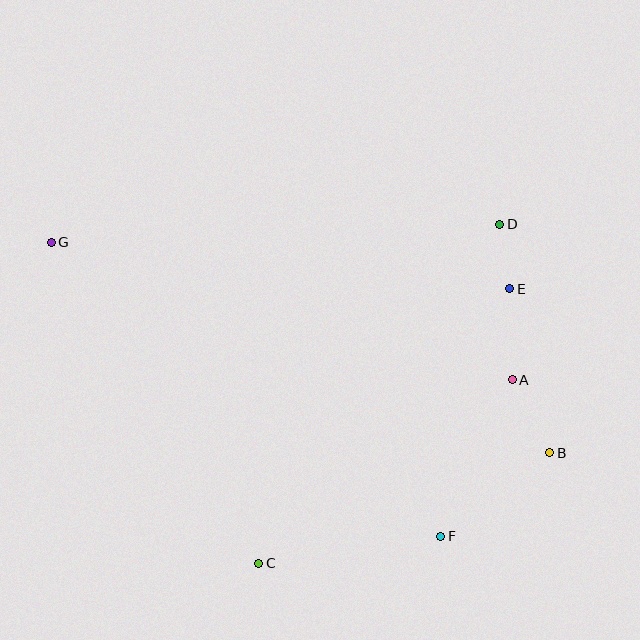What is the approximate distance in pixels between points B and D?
The distance between B and D is approximately 234 pixels.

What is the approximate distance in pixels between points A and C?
The distance between A and C is approximately 313 pixels.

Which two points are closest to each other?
Points D and E are closest to each other.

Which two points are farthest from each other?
Points B and G are farthest from each other.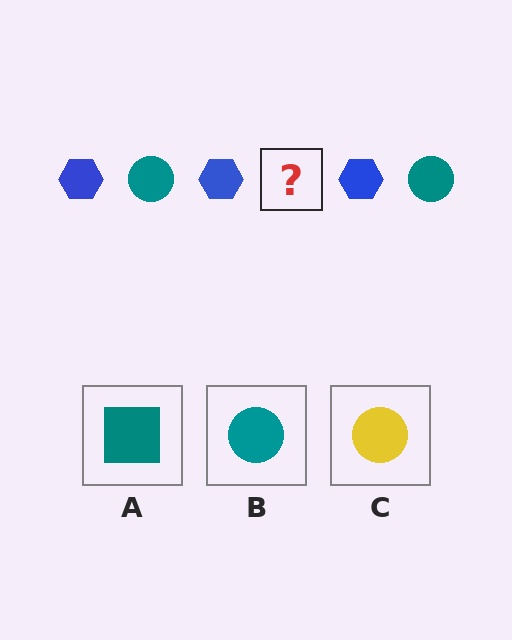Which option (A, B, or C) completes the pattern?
B.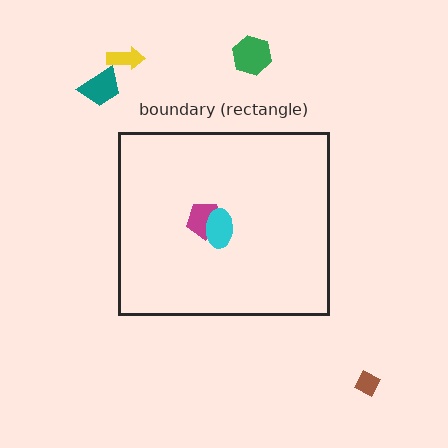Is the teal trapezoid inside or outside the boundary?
Outside.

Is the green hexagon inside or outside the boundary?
Outside.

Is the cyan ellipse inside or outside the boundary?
Inside.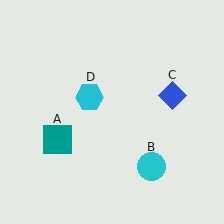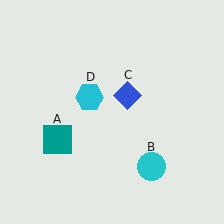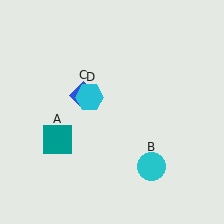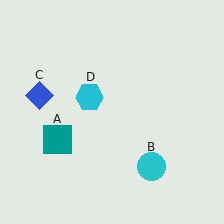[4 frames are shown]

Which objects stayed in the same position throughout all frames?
Teal square (object A) and cyan circle (object B) and cyan hexagon (object D) remained stationary.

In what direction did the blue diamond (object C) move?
The blue diamond (object C) moved left.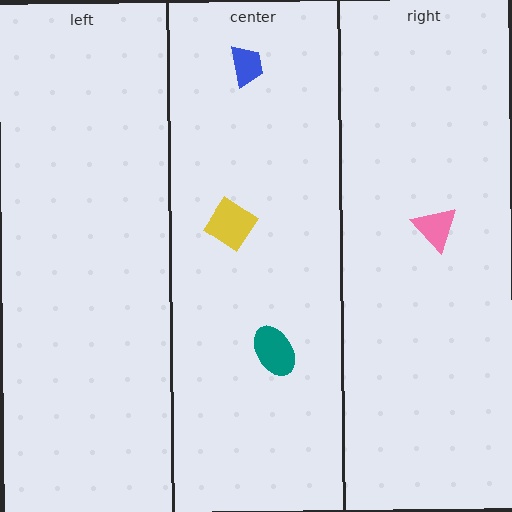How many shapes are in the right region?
1.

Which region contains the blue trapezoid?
The center region.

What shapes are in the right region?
The pink triangle.